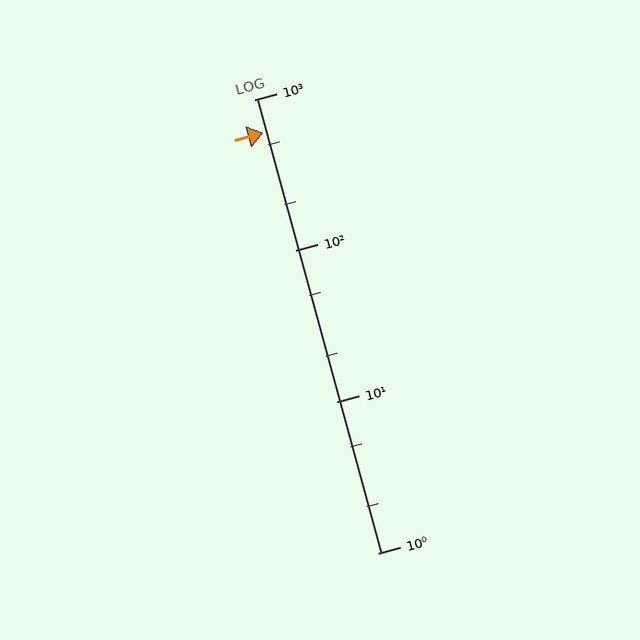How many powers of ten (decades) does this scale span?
The scale spans 3 decades, from 1 to 1000.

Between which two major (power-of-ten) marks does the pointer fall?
The pointer is between 100 and 1000.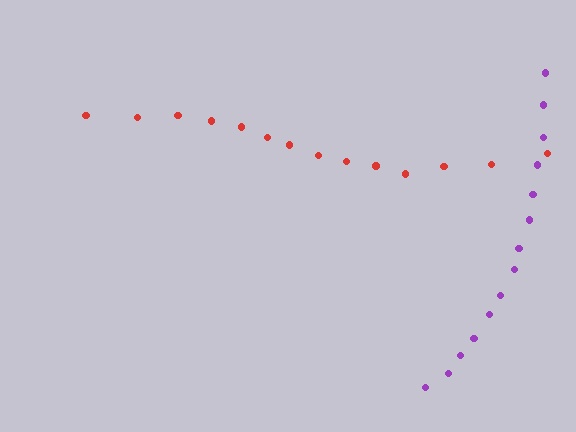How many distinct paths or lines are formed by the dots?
There are 2 distinct paths.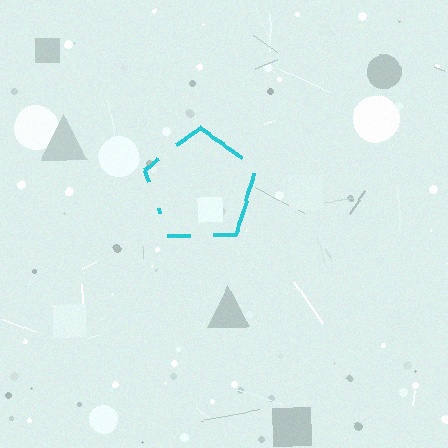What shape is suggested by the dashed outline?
The dashed outline suggests a pentagon.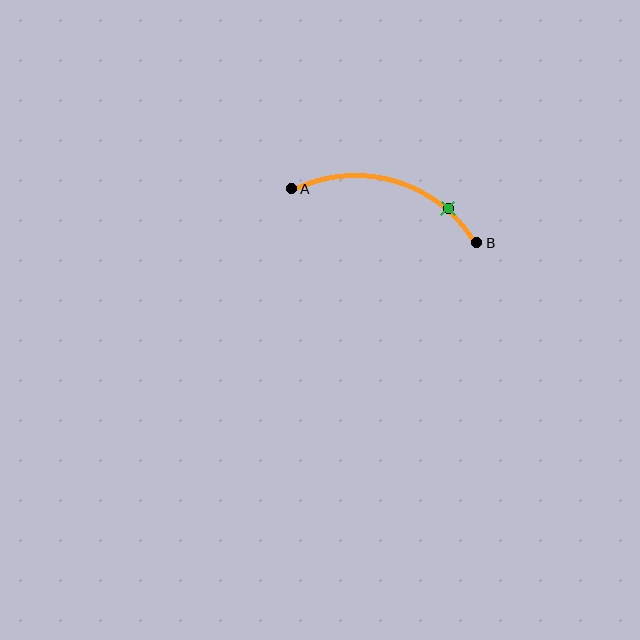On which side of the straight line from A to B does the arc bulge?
The arc bulges above the straight line connecting A and B.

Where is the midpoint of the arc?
The arc midpoint is the point on the curve farthest from the straight line joining A and B. It sits above that line.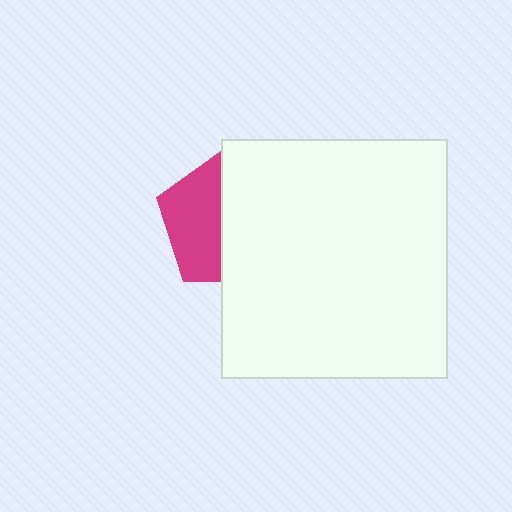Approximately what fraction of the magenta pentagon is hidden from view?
Roughly 56% of the magenta pentagon is hidden behind the white rectangle.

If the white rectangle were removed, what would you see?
You would see the complete magenta pentagon.